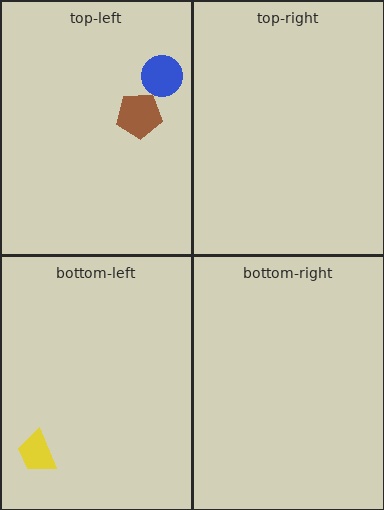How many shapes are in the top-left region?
2.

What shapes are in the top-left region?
The blue circle, the brown pentagon.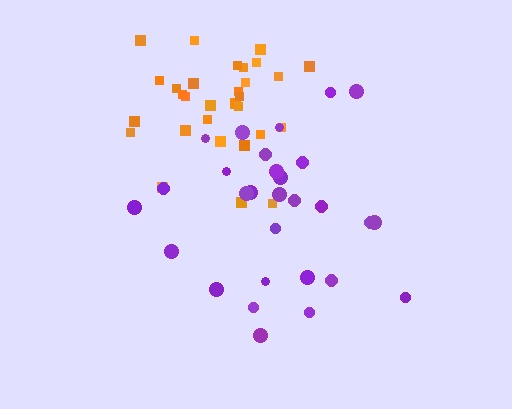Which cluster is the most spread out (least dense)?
Purple.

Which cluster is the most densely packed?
Orange.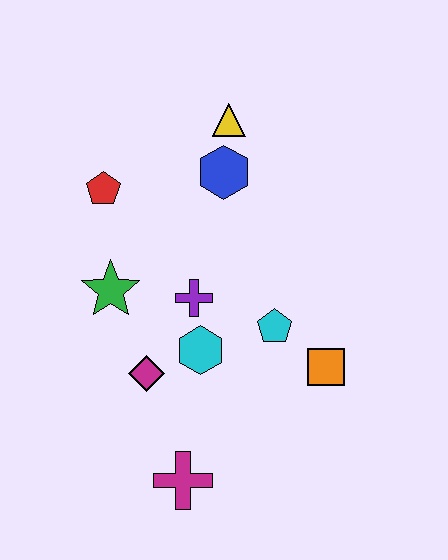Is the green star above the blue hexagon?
No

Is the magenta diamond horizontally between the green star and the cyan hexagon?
Yes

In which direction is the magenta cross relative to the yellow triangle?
The magenta cross is below the yellow triangle.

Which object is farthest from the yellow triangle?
The magenta cross is farthest from the yellow triangle.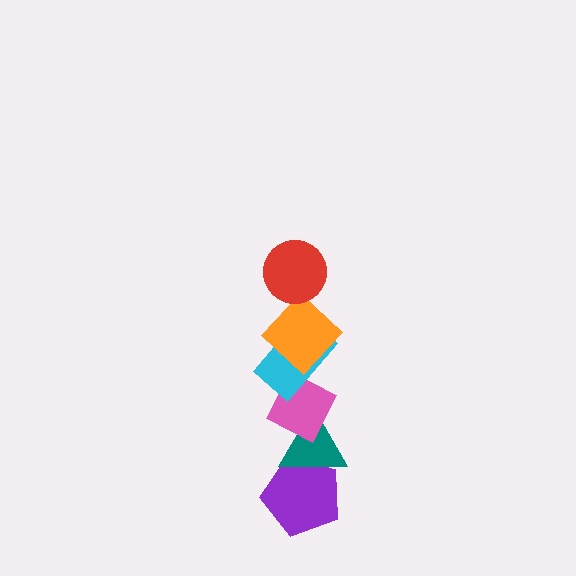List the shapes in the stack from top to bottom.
From top to bottom: the red circle, the orange diamond, the cyan rectangle, the pink diamond, the teal triangle, the purple pentagon.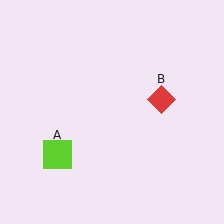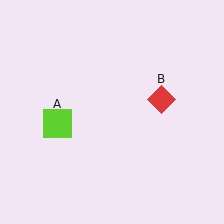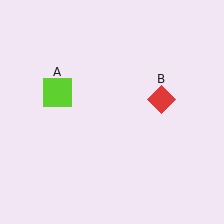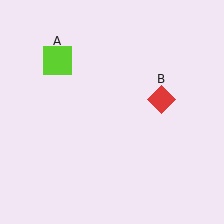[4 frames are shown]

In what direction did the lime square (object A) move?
The lime square (object A) moved up.